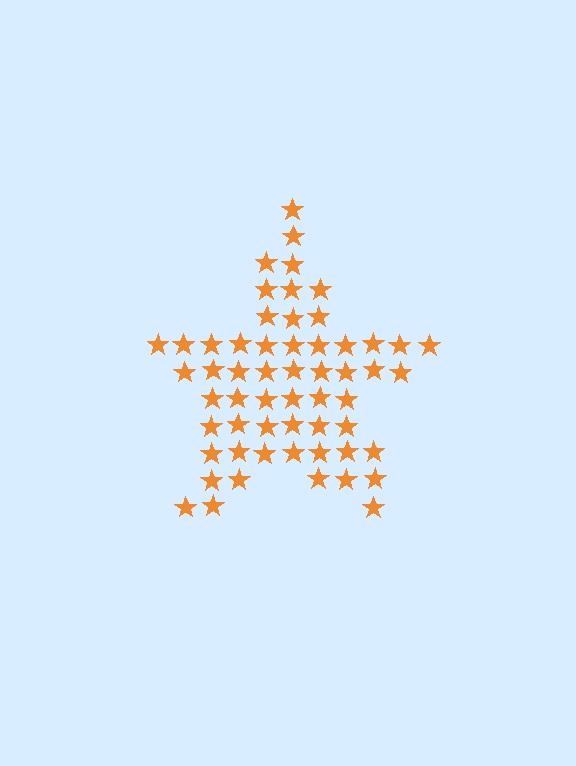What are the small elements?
The small elements are stars.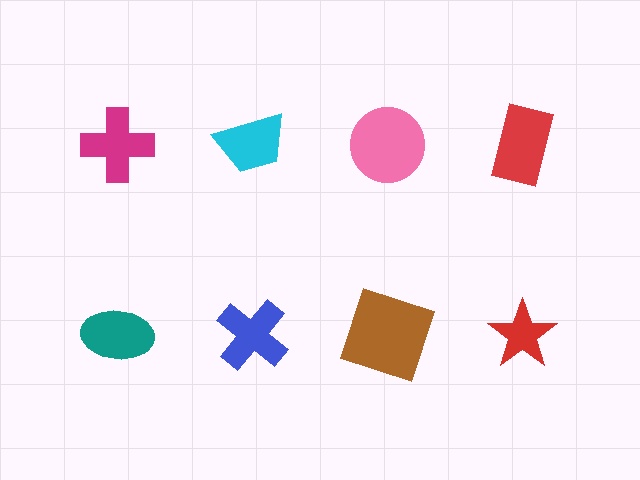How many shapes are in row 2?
4 shapes.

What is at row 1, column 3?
A pink circle.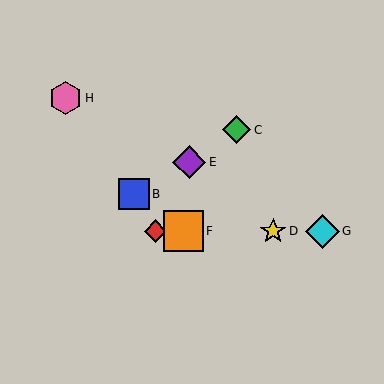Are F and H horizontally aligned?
No, F is at y≈231 and H is at y≈98.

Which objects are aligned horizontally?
Objects A, D, F, G are aligned horizontally.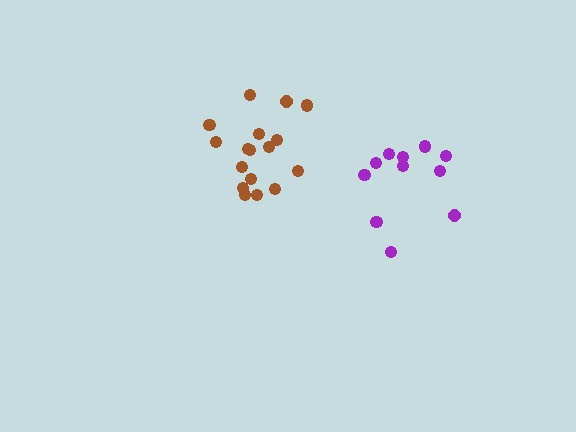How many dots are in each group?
Group 1: 17 dots, Group 2: 11 dots (28 total).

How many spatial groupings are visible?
There are 2 spatial groupings.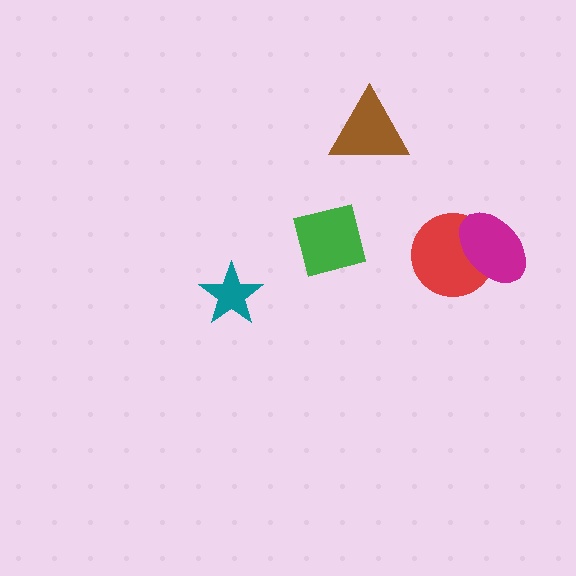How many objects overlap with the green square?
0 objects overlap with the green square.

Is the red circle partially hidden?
Yes, it is partially covered by another shape.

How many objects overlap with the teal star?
0 objects overlap with the teal star.